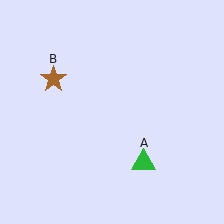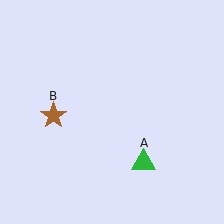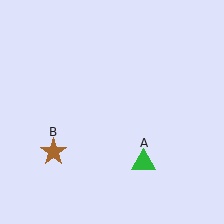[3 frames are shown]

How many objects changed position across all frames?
1 object changed position: brown star (object B).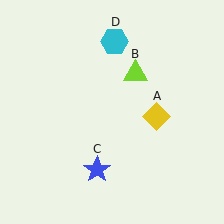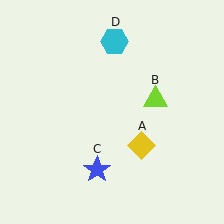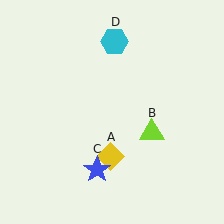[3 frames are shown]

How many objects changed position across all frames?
2 objects changed position: yellow diamond (object A), lime triangle (object B).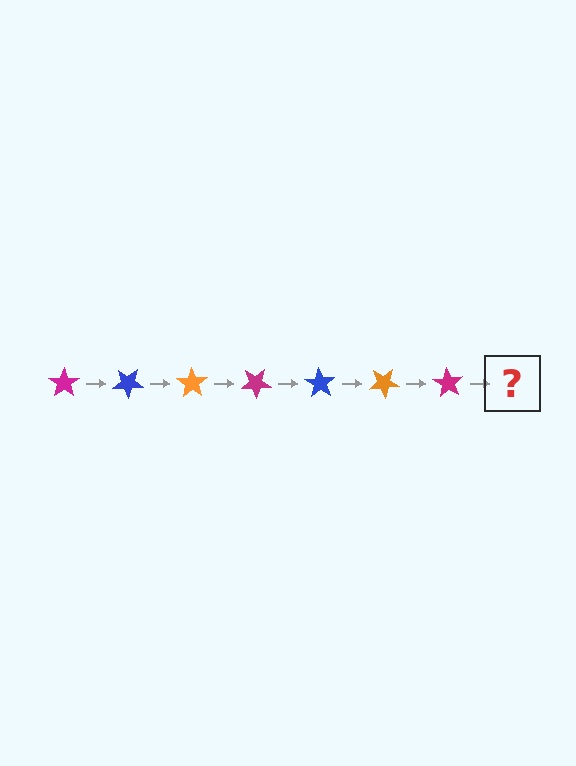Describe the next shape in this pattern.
It should be a blue star, rotated 245 degrees from the start.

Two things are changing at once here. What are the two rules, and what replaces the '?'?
The two rules are that it rotates 35 degrees each step and the color cycles through magenta, blue, and orange. The '?' should be a blue star, rotated 245 degrees from the start.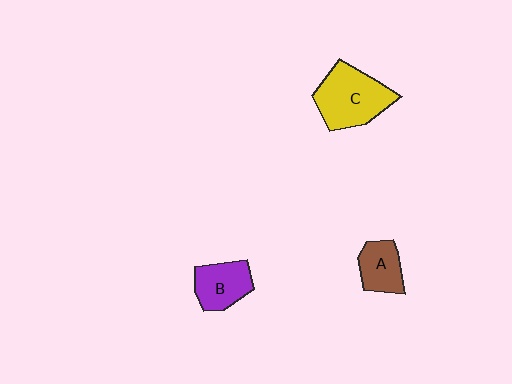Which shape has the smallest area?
Shape A (brown).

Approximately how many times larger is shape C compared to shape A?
Approximately 1.8 times.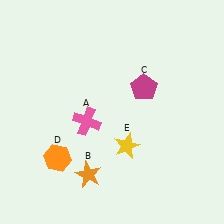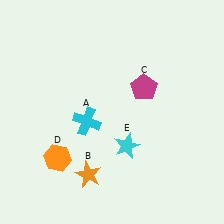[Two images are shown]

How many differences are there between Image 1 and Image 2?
There are 2 differences between the two images.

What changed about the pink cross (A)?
In Image 1, A is pink. In Image 2, it changed to cyan.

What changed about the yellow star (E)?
In Image 1, E is yellow. In Image 2, it changed to cyan.